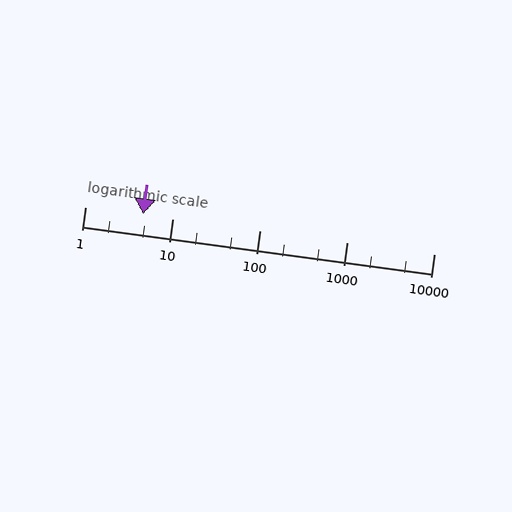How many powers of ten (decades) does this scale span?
The scale spans 4 decades, from 1 to 10000.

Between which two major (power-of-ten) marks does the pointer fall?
The pointer is between 1 and 10.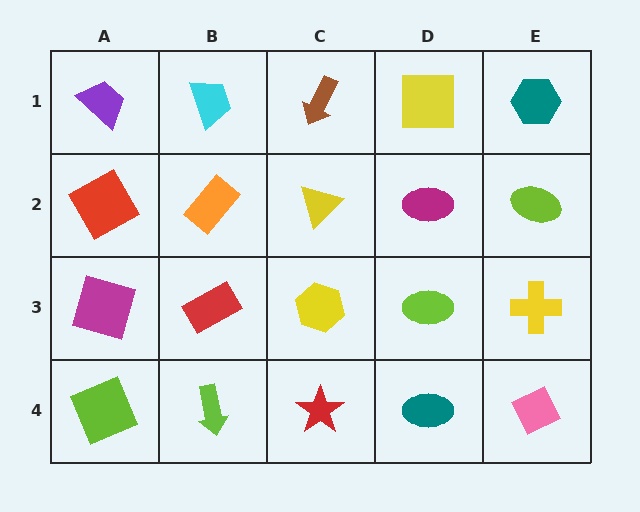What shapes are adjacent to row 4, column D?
A lime ellipse (row 3, column D), a red star (row 4, column C), a pink diamond (row 4, column E).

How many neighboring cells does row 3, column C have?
4.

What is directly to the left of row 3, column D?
A yellow hexagon.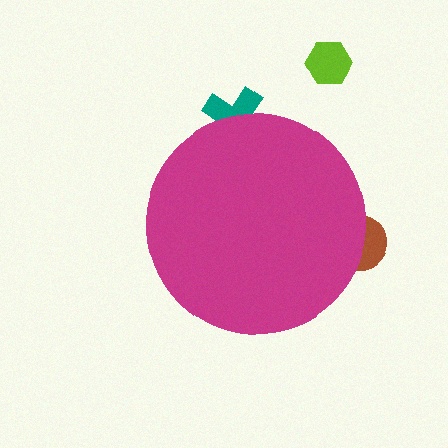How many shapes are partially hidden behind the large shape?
2 shapes are partially hidden.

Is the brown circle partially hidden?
Yes, the brown circle is partially hidden behind the magenta circle.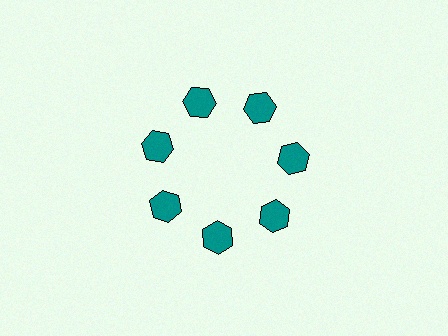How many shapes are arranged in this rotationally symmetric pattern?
There are 7 shapes, arranged in 7 groups of 1.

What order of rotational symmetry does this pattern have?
This pattern has 7-fold rotational symmetry.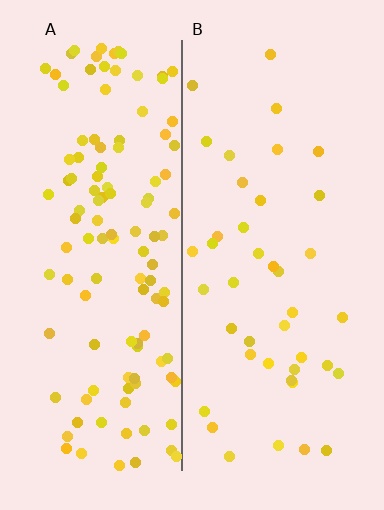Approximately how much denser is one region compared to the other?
Approximately 2.9× — region A over region B.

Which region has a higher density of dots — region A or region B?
A (the left).